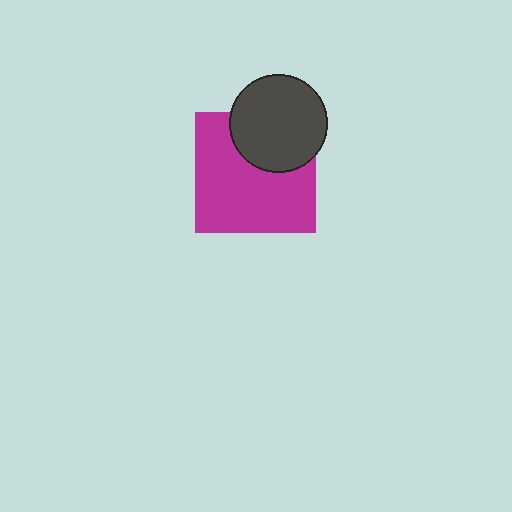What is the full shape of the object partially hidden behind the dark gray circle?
The partially hidden object is a magenta square.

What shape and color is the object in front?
The object in front is a dark gray circle.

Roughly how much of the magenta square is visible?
Most of it is visible (roughly 69%).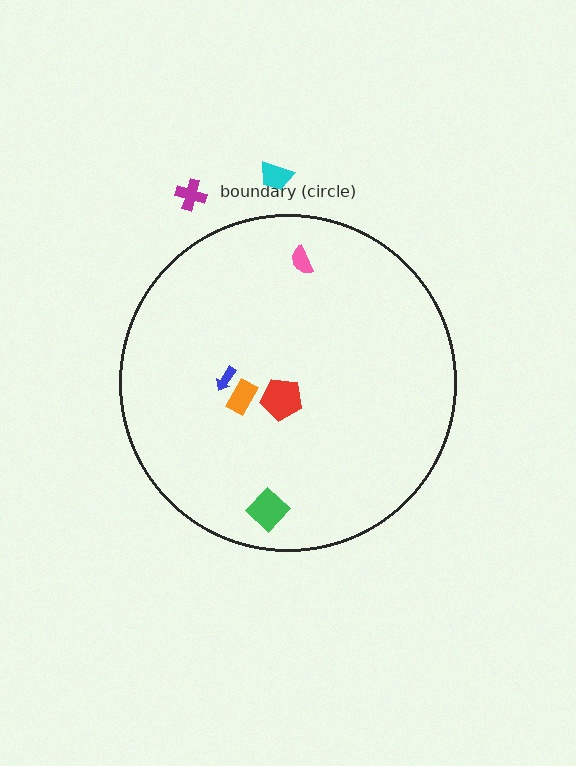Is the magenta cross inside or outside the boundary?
Outside.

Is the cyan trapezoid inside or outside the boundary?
Outside.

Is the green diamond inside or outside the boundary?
Inside.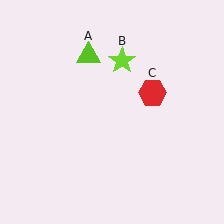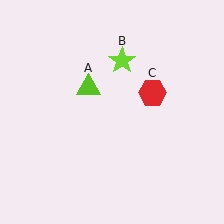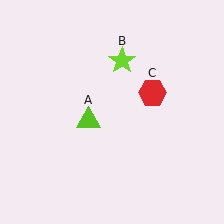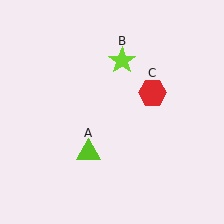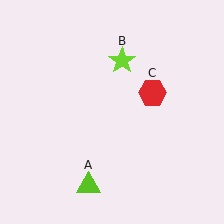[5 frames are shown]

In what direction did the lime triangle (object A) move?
The lime triangle (object A) moved down.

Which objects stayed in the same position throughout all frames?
Lime star (object B) and red hexagon (object C) remained stationary.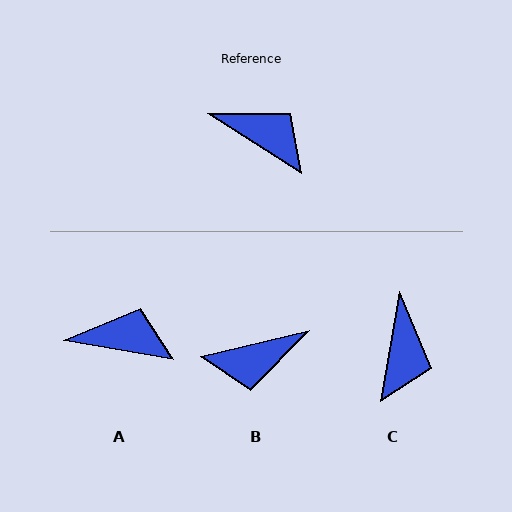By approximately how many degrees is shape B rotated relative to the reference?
Approximately 135 degrees clockwise.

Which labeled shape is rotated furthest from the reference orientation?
B, about 135 degrees away.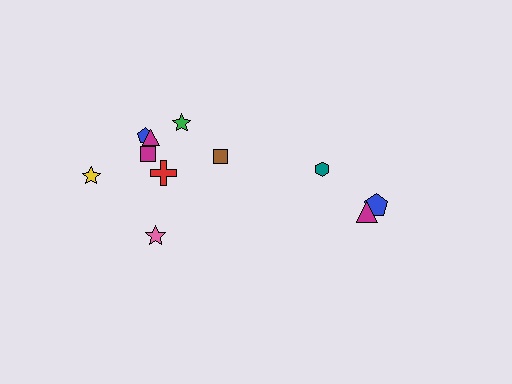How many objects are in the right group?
There are 3 objects.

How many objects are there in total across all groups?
There are 11 objects.